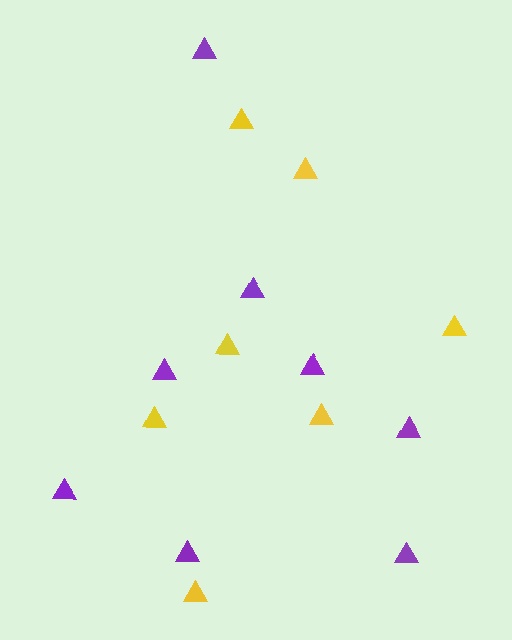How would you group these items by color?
There are 2 groups: one group of yellow triangles (7) and one group of purple triangles (8).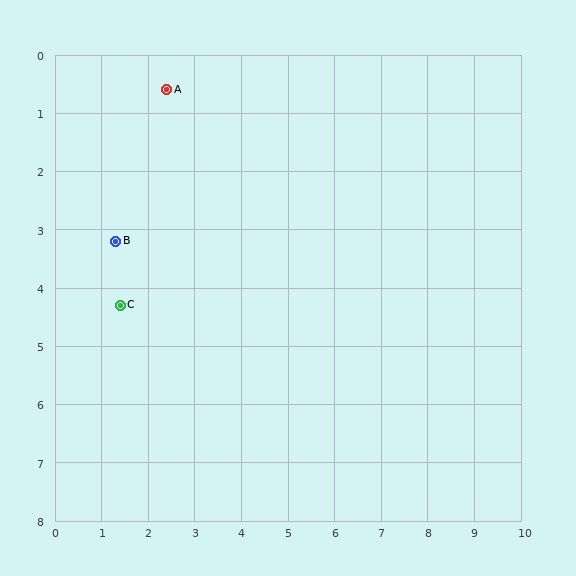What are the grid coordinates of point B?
Point B is at approximately (1.3, 3.2).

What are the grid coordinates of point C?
Point C is at approximately (1.4, 4.3).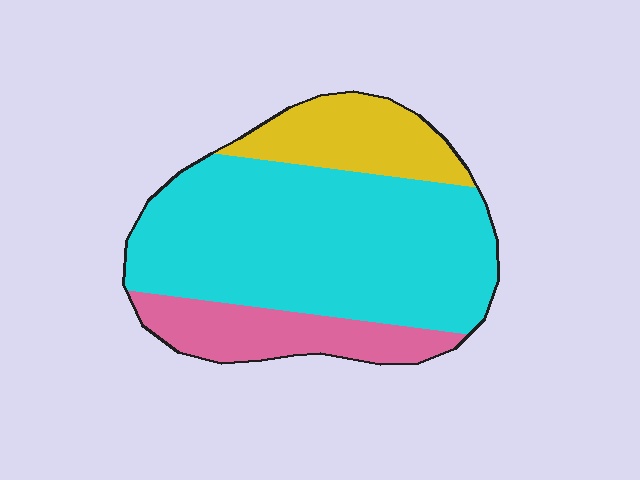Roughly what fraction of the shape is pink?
Pink takes up between a sixth and a third of the shape.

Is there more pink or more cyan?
Cyan.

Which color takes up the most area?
Cyan, at roughly 65%.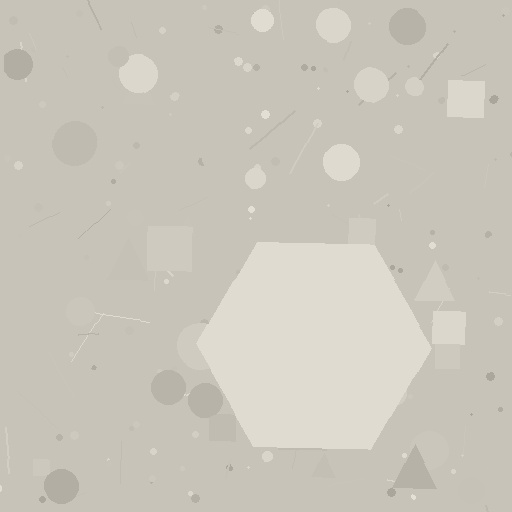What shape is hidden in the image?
A hexagon is hidden in the image.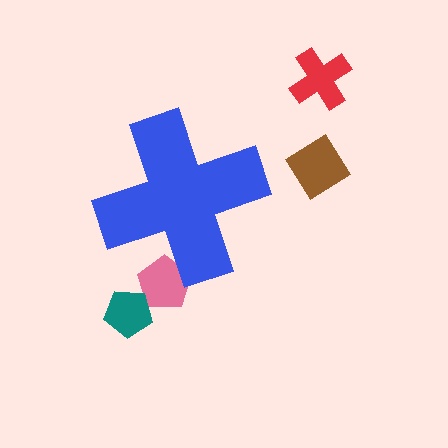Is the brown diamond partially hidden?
No, the brown diamond is fully visible.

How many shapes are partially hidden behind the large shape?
1 shape is partially hidden.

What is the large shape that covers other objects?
A blue cross.